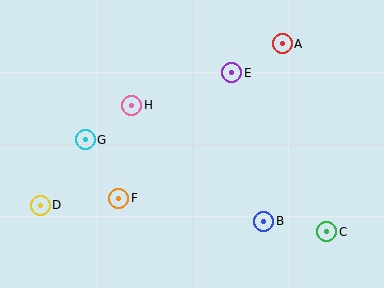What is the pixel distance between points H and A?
The distance between H and A is 163 pixels.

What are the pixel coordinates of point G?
Point G is at (85, 140).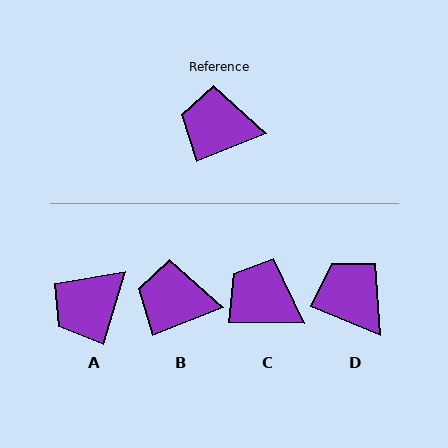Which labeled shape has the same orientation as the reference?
B.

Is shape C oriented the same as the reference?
No, it is off by about 23 degrees.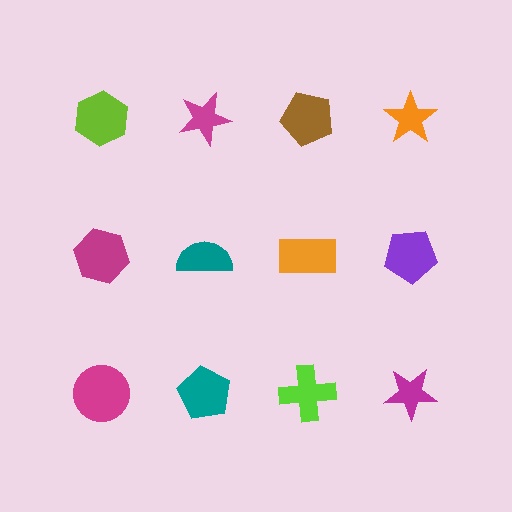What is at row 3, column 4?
A magenta star.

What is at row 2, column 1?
A magenta hexagon.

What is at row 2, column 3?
An orange rectangle.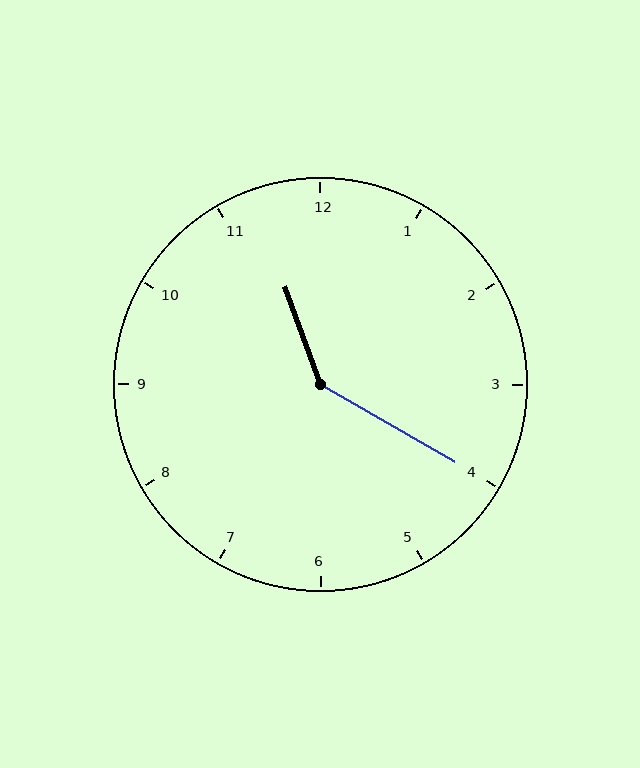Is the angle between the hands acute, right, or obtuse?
It is obtuse.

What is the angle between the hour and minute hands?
Approximately 140 degrees.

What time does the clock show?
11:20.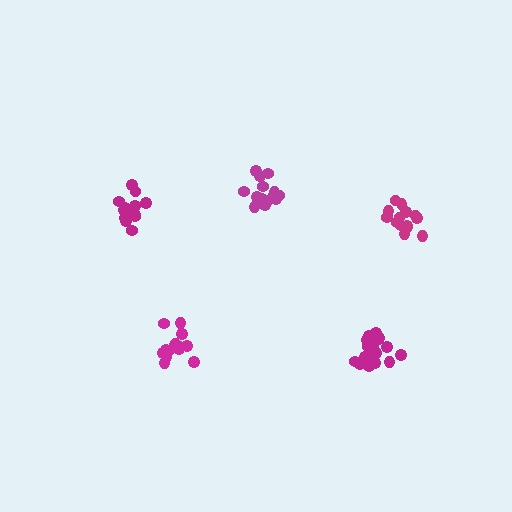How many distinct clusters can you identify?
There are 5 distinct clusters.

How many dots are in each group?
Group 1: 14 dots, Group 2: 14 dots, Group 3: 19 dots, Group 4: 15 dots, Group 5: 14 dots (76 total).